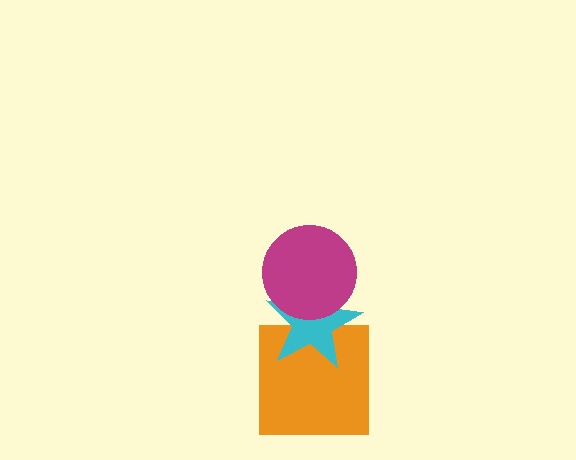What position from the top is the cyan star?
The cyan star is 2nd from the top.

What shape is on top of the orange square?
The cyan star is on top of the orange square.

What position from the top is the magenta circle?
The magenta circle is 1st from the top.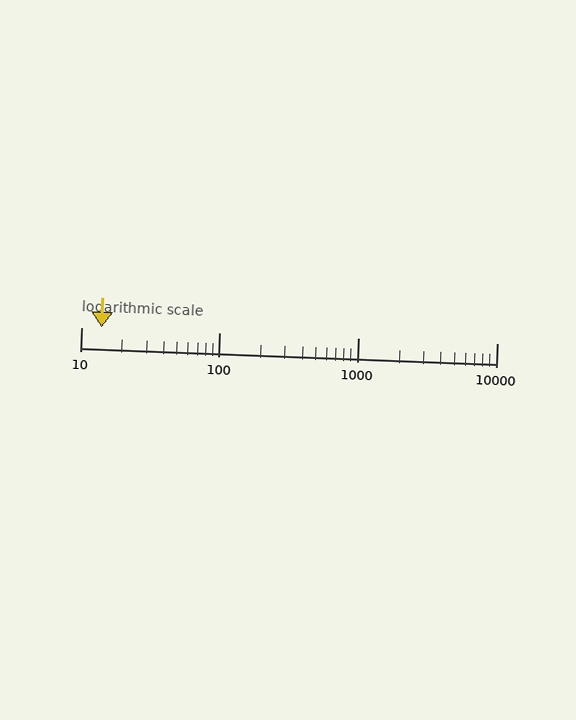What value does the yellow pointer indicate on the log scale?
The pointer indicates approximately 14.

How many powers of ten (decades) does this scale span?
The scale spans 3 decades, from 10 to 10000.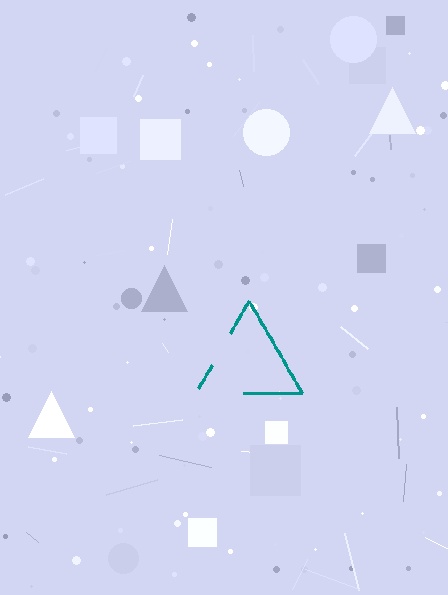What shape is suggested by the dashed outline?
The dashed outline suggests a triangle.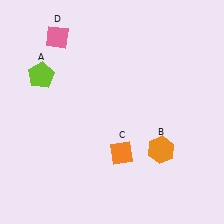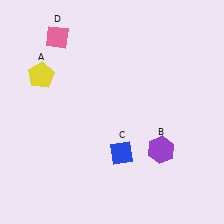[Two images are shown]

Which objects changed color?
A changed from lime to yellow. B changed from orange to purple. C changed from orange to blue.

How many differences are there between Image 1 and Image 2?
There are 3 differences between the two images.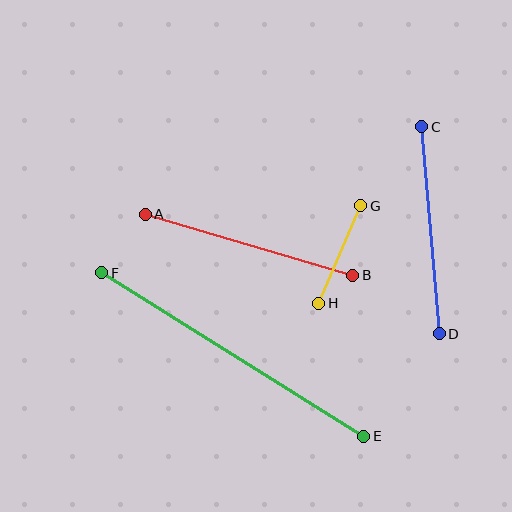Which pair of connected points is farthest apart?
Points E and F are farthest apart.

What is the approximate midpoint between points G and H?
The midpoint is at approximately (340, 254) pixels.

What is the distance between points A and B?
The distance is approximately 216 pixels.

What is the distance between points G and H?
The distance is approximately 106 pixels.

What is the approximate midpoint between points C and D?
The midpoint is at approximately (430, 230) pixels.